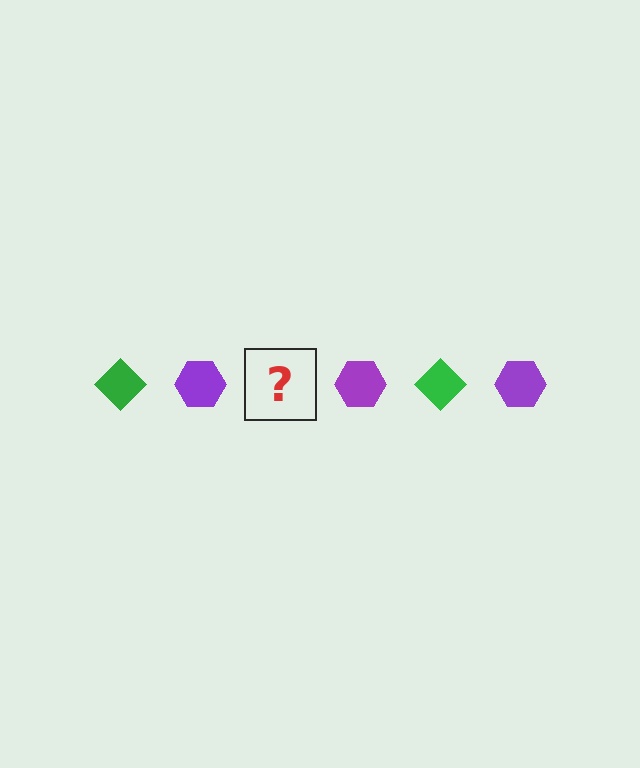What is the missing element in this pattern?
The missing element is a green diamond.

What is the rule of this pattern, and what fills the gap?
The rule is that the pattern alternates between green diamond and purple hexagon. The gap should be filled with a green diamond.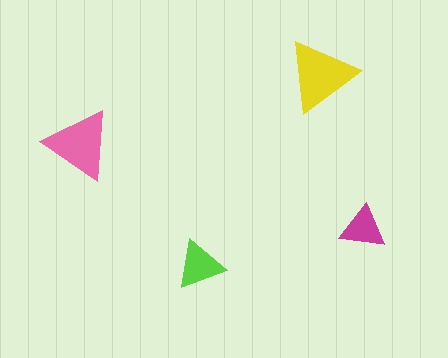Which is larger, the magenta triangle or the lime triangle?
The lime one.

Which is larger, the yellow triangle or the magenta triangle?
The yellow one.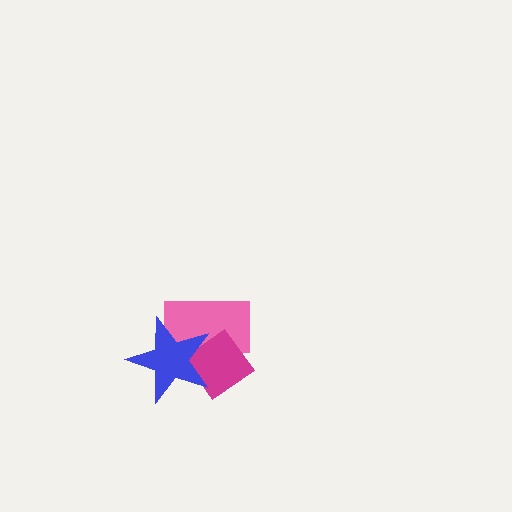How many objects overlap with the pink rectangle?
2 objects overlap with the pink rectangle.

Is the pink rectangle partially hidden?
Yes, it is partially covered by another shape.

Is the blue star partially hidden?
No, no other shape covers it.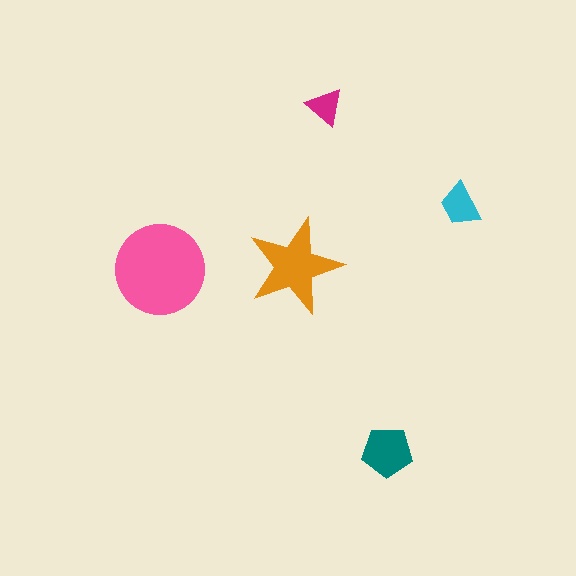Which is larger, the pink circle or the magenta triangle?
The pink circle.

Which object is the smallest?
The magenta triangle.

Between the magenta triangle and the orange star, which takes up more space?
The orange star.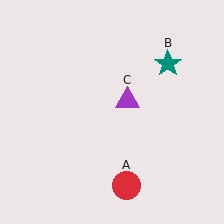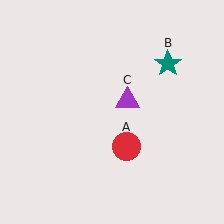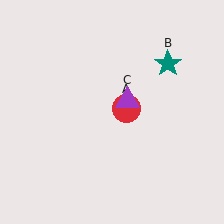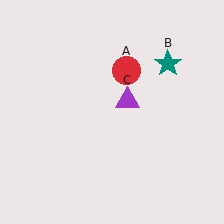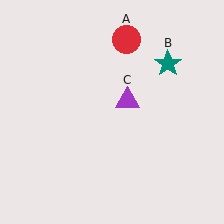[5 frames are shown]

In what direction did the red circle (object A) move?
The red circle (object A) moved up.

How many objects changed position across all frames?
1 object changed position: red circle (object A).